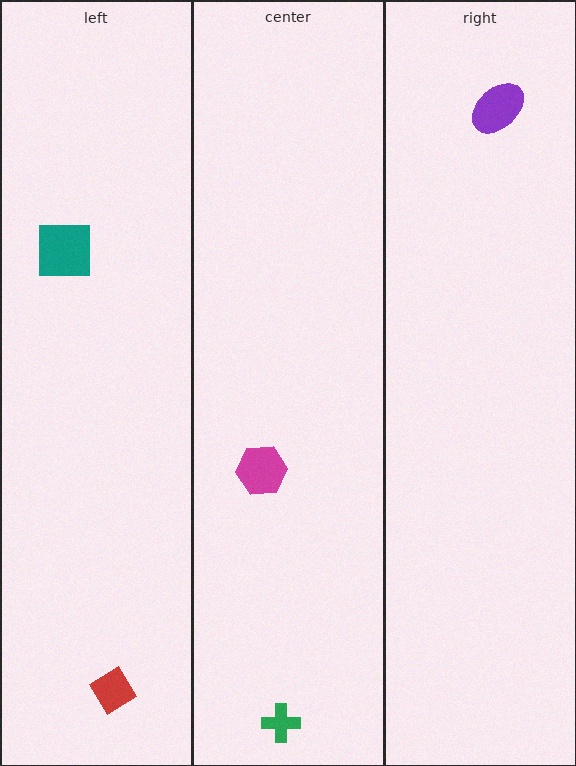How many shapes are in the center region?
2.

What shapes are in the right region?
The purple ellipse.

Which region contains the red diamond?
The left region.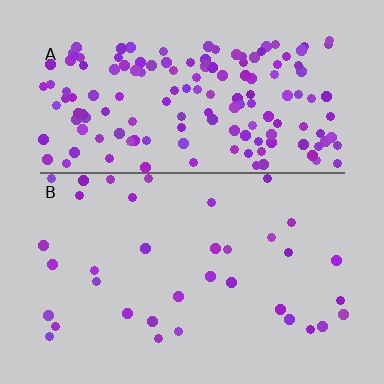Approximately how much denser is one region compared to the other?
Approximately 4.4× — region A over region B.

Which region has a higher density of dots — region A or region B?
A (the top).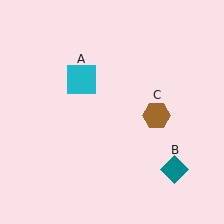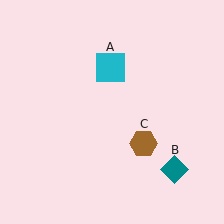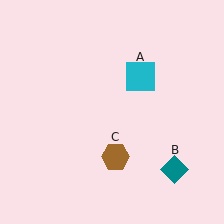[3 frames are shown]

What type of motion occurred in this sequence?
The cyan square (object A), brown hexagon (object C) rotated clockwise around the center of the scene.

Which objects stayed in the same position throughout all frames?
Teal diamond (object B) remained stationary.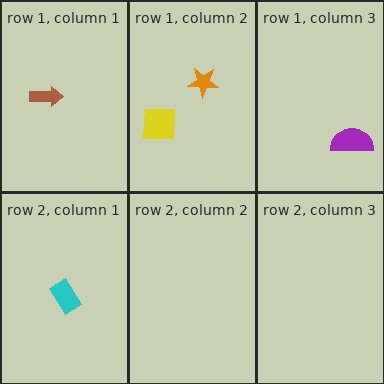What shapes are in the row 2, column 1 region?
The cyan rectangle.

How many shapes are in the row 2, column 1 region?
1.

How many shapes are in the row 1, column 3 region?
1.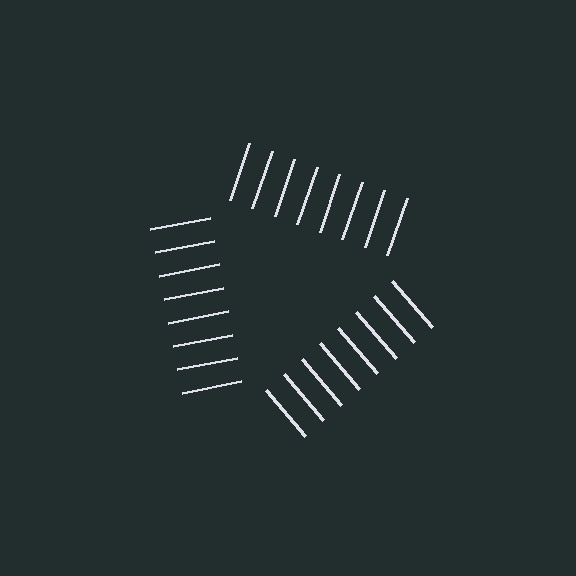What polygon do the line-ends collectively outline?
An illusory triangle — the line segments terminate on its edges but no continuous stroke is drawn.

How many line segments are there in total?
24 — 8 along each of the 3 edges.